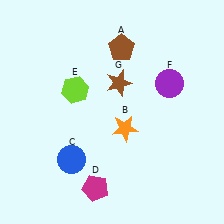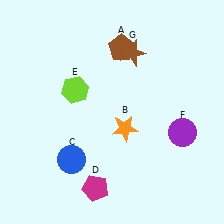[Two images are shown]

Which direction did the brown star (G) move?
The brown star (G) moved up.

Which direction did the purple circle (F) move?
The purple circle (F) moved down.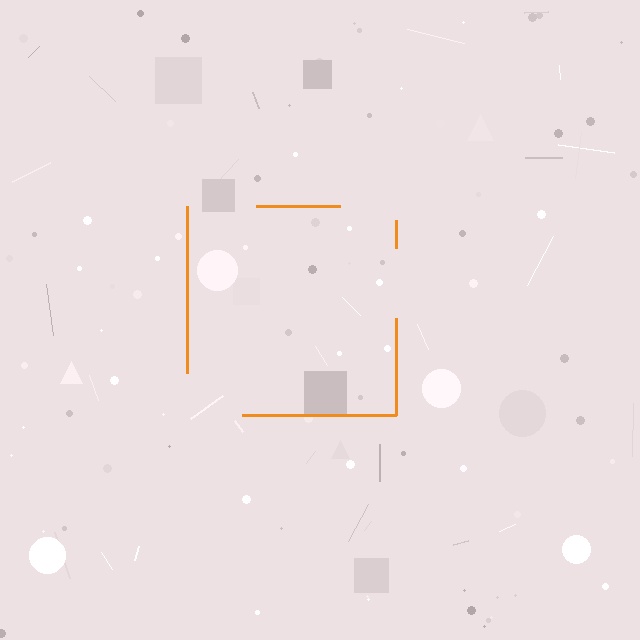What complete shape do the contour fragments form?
The contour fragments form a square.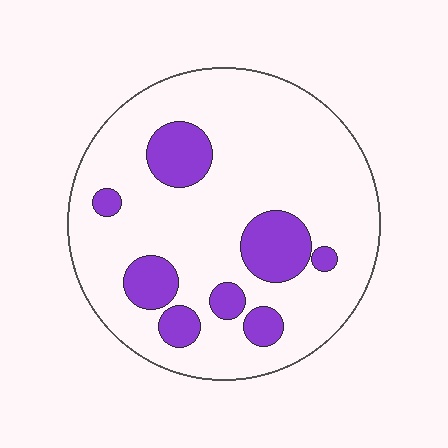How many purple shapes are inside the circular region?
8.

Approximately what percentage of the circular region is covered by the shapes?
Approximately 20%.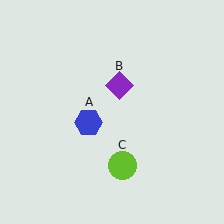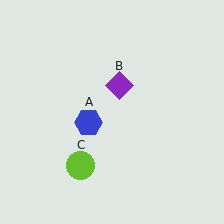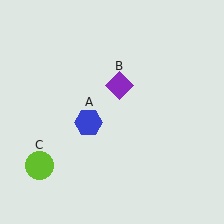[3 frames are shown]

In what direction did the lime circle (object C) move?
The lime circle (object C) moved left.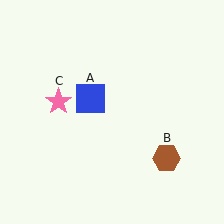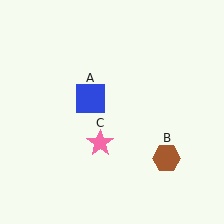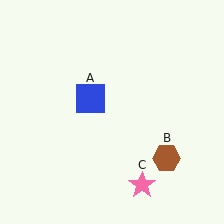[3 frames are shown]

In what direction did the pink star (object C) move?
The pink star (object C) moved down and to the right.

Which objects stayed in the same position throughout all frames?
Blue square (object A) and brown hexagon (object B) remained stationary.